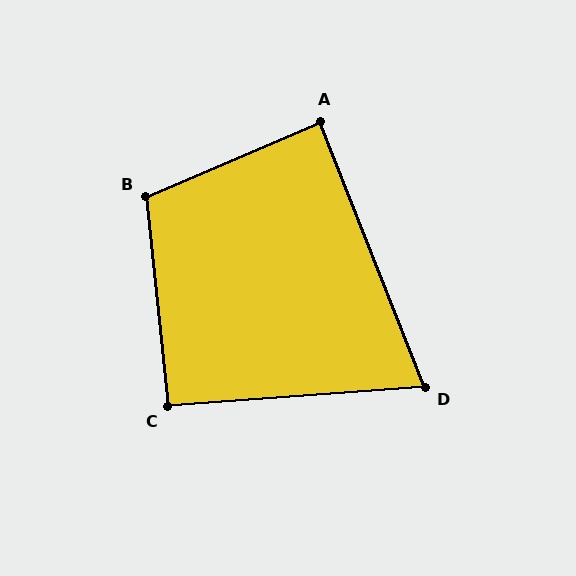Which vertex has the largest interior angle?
B, at approximately 107 degrees.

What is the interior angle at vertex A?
Approximately 88 degrees (approximately right).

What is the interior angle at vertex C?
Approximately 92 degrees (approximately right).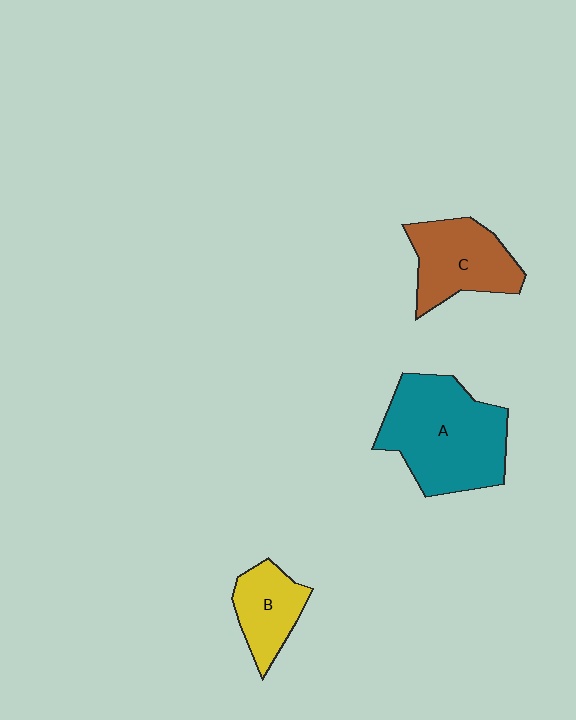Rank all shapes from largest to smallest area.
From largest to smallest: A (teal), C (brown), B (yellow).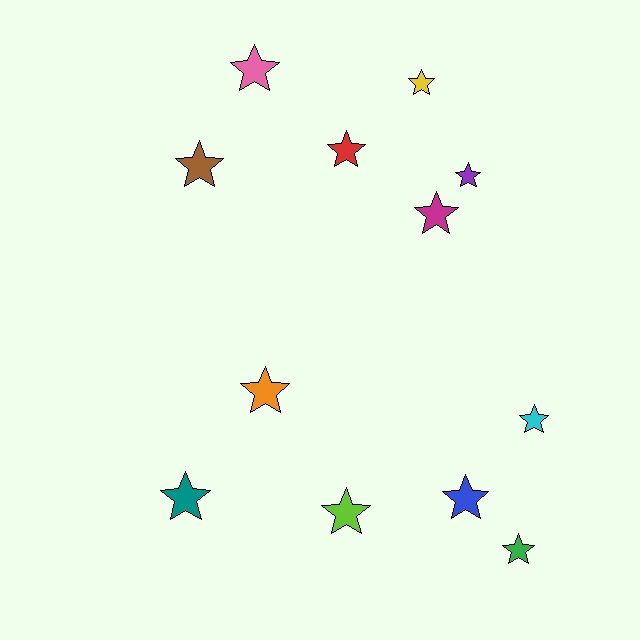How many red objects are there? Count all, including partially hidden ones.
There is 1 red object.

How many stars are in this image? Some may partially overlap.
There are 12 stars.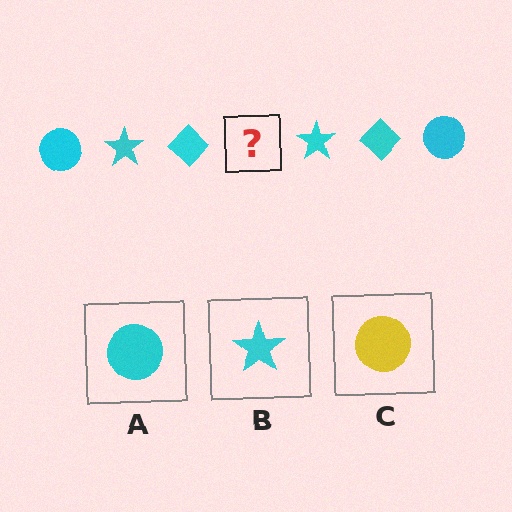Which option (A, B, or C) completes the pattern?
A.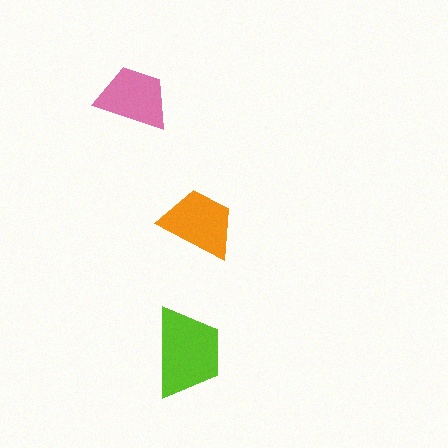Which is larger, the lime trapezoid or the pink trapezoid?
The lime one.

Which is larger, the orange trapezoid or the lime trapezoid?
The lime one.